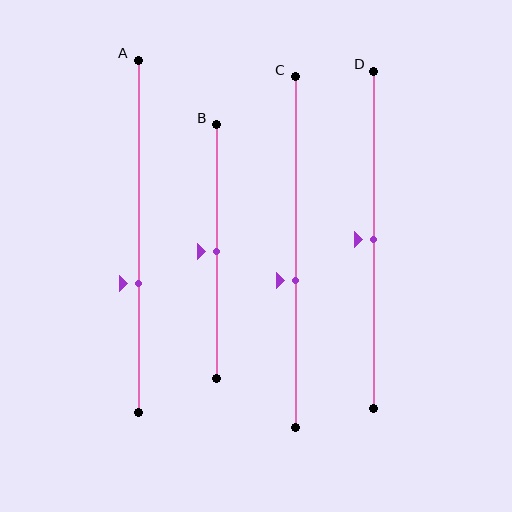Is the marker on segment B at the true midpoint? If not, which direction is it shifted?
Yes, the marker on segment B is at the true midpoint.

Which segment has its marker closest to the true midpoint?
Segment B has its marker closest to the true midpoint.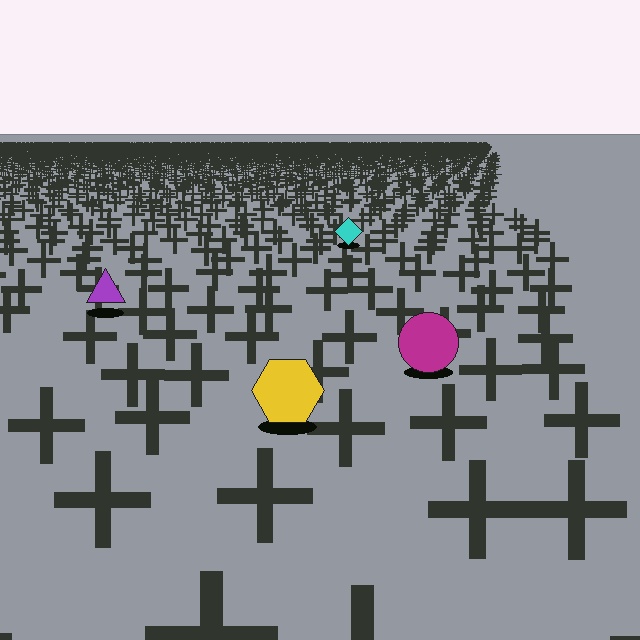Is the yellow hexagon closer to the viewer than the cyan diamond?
Yes. The yellow hexagon is closer — you can tell from the texture gradient: the ground texture is coarser near it.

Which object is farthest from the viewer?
The cyan diamond is farthest from the viewer. It appears smaller and the ground texture around it is denser.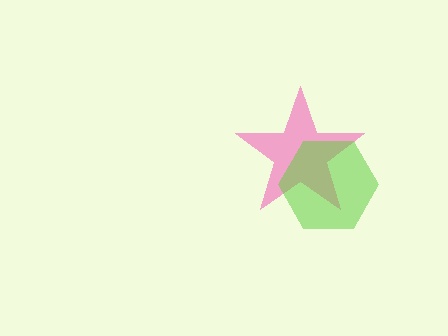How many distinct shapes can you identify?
There are 2 distinct shapes: a pink star, a lime hexagon.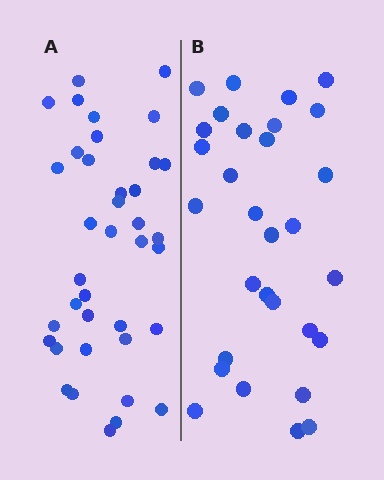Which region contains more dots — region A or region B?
Region A (the left region) has more dots.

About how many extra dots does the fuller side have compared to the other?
Region A has roughly 8 or so more dots than region B.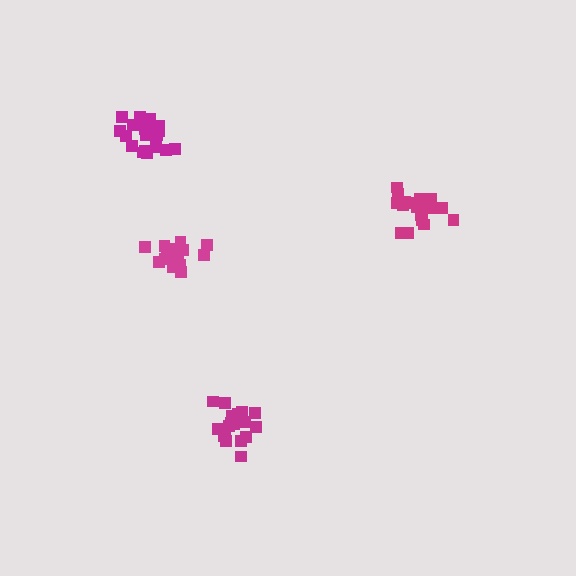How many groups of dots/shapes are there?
There are 4 groups.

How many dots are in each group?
Group 1: 20 dots, Group 2: 16 dots, Group 3: 18 dots, Group 4: 19 dots (73 total).